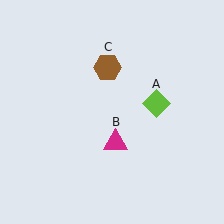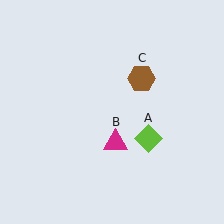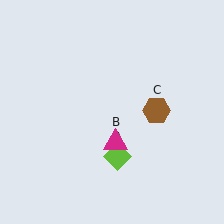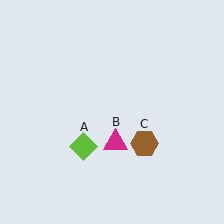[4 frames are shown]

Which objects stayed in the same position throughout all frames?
Magenta triangle (object B) remained stationary.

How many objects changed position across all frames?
2 objects changed position: lime diamond (object A), brown hexagon (object C).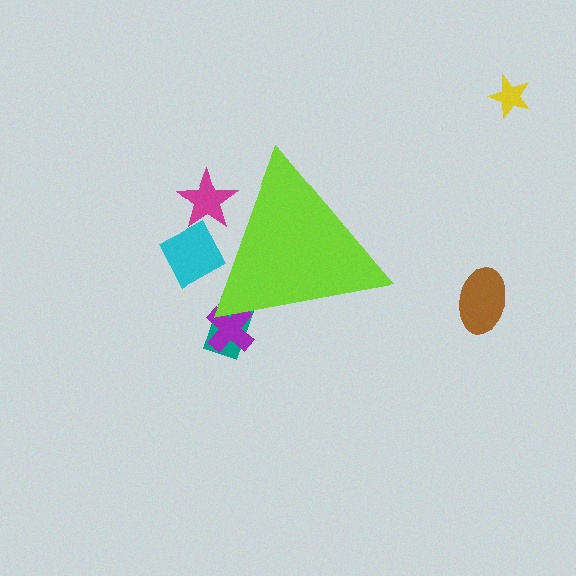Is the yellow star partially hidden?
No, the yellow star is fully visible.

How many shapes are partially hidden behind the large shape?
4 shapes are partially hidden.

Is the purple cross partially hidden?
Yes, the purple cross is partially hidden behind the lime triangle.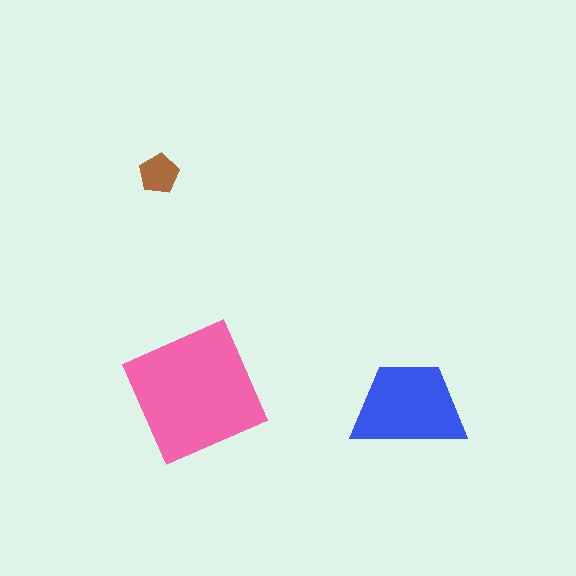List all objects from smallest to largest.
The brown pentagon, the blue trapezoid, the pink square.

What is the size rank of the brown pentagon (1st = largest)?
3rd.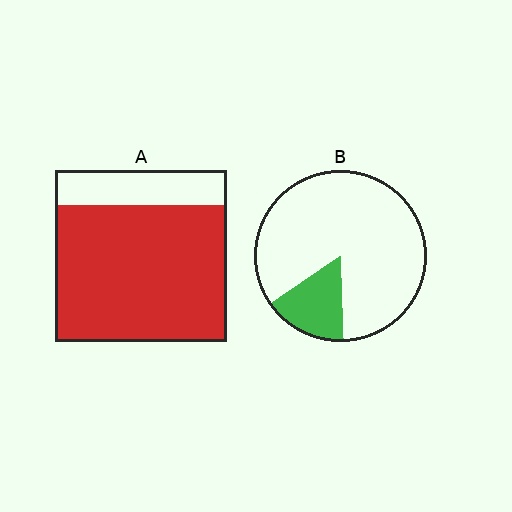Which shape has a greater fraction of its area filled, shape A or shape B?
Shape A.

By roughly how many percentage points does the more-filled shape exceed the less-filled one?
By roughly 65 percentage points (A over B).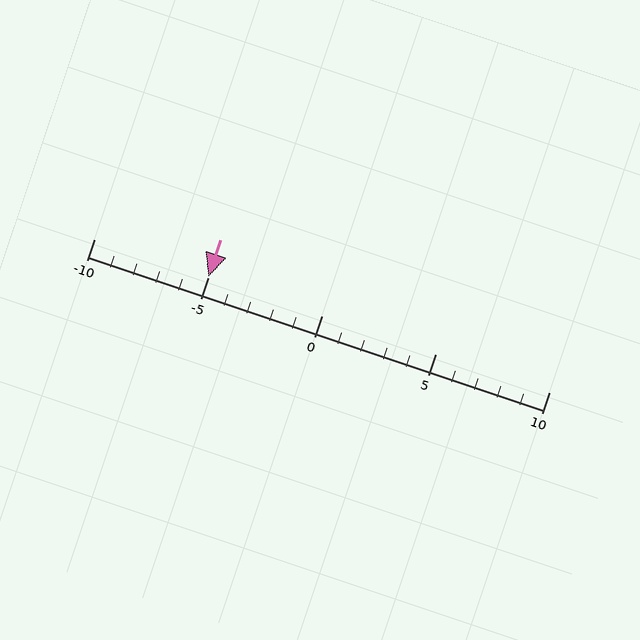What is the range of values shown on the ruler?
The ruler shows values from -10 to 10.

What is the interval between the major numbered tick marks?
The major tick marks are spaced 5 units apart.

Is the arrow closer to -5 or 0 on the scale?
The arrow is closer to -5.